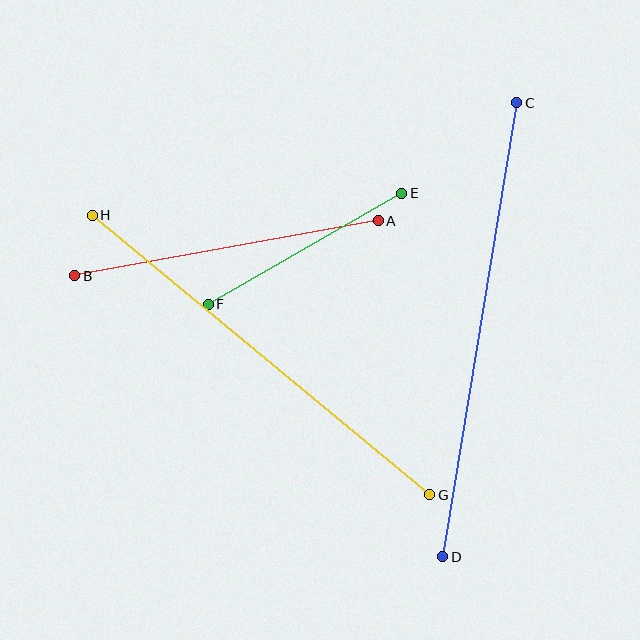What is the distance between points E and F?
The distance is approximately 223 pixels.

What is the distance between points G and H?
The distance is approximately 438 pixels.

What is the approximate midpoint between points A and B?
The midpoint is at approximately (226, 248) pixels.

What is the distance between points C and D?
The distance is approximately 460 pixels.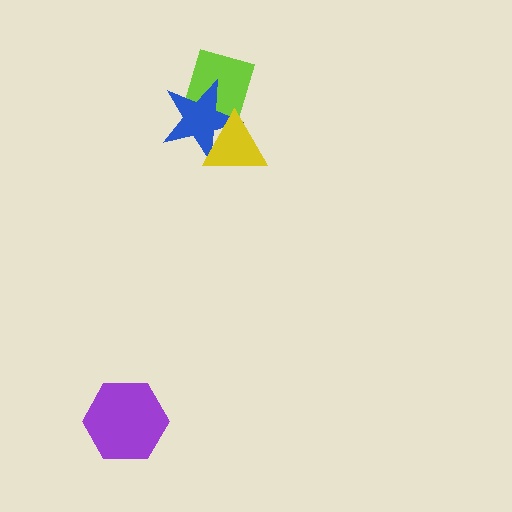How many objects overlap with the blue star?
2 objects overlap with the blue star.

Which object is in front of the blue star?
The yellow triangle is in front of the blue star.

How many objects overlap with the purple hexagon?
0 objects overlap with the purple hexagon.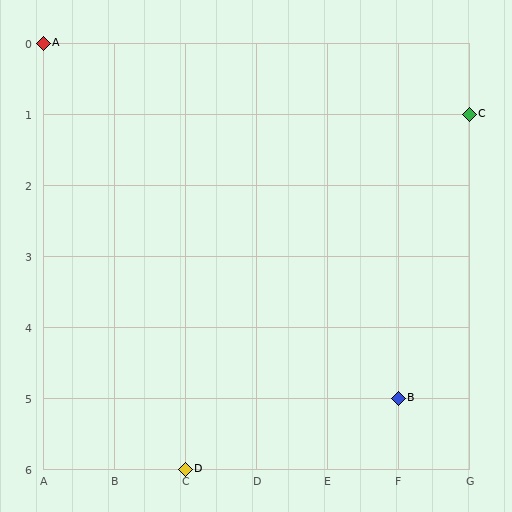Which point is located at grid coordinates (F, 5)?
Point B is at (F, 5).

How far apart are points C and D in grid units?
Points C and D are 4 columns and 5 rows apart (about 6.4 grid units diagonally).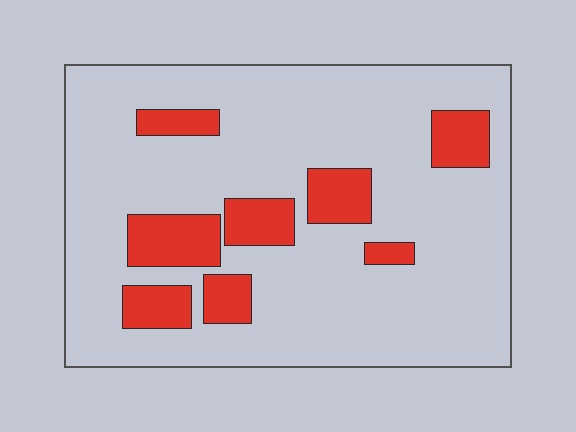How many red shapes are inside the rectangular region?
8.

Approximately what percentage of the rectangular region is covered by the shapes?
Approximately 20%.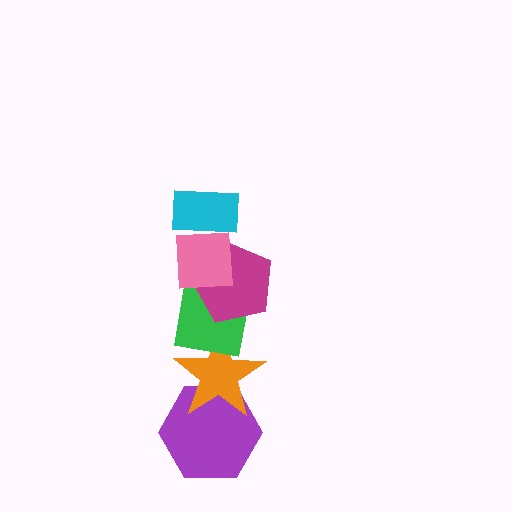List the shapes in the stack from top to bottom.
From top to bottom: the cyan rectangle, the pink square, the magenta pentagon, the green square, the orange star, the purple hexagon.